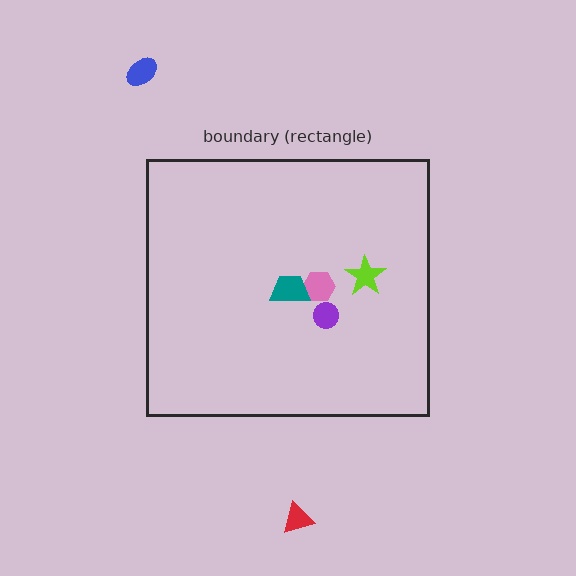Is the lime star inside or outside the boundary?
Inside.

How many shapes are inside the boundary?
4 inside, 2 outside.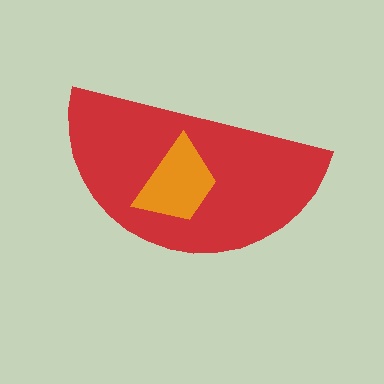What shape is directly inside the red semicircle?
The orange trapezoid.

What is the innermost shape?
The orange trapezoid.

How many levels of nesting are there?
2.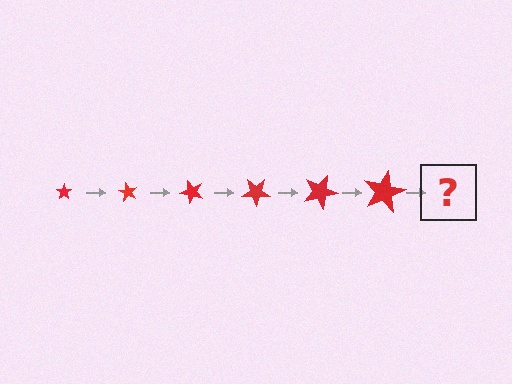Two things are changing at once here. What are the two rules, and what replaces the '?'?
The two rules are that the star grows larger each step and it rotates 60 degrees each step. The '?' should be a star, larger than the previous one and rotated 360 degrees from the start.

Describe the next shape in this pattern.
It should be a star, larger than the previous one and rotated 360 degrees from the start.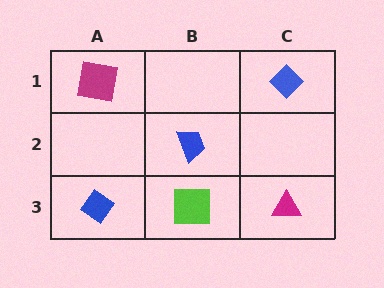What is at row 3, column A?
A blue diamond.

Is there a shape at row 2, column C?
No, that cell is empty.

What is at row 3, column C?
A magenta triangle.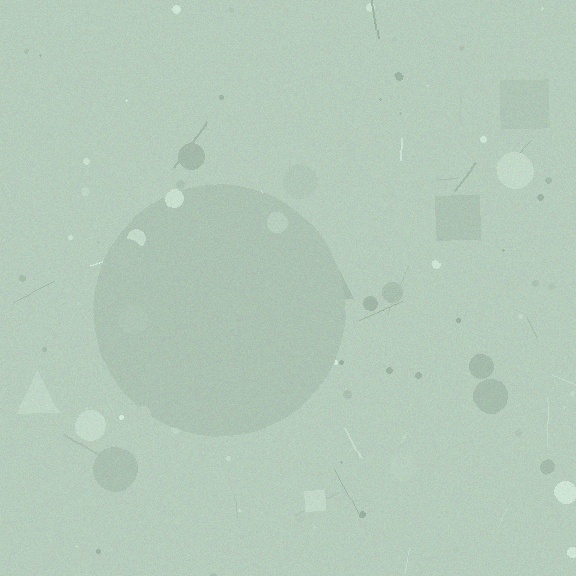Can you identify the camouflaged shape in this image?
The camouflaged shape is a circle.